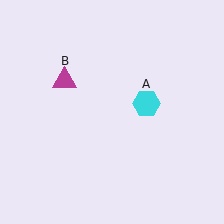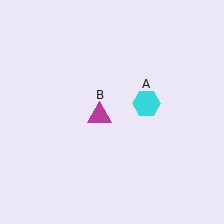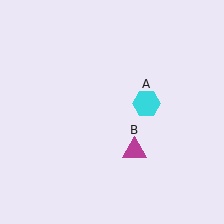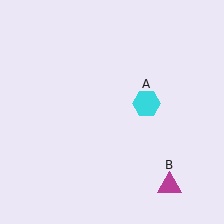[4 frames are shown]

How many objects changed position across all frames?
1 object changed position: magenta triangle (object B).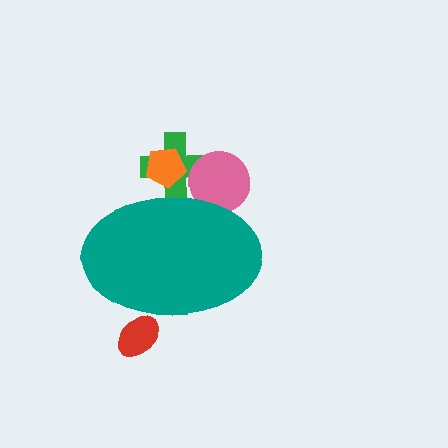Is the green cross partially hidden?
Yes, the green cross is partially hidden behind the teal ellipse.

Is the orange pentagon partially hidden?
Yes, the orange pentagon is partially hidden behind the teal ellipse.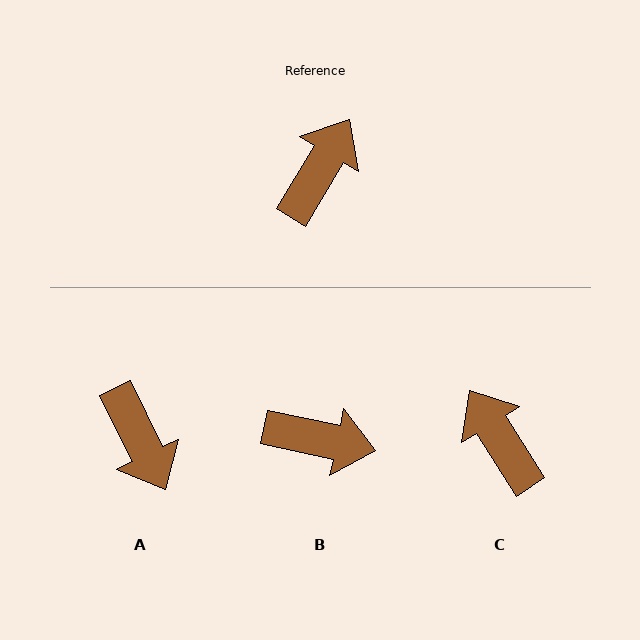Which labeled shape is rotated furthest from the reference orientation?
A, about 123 degrees away.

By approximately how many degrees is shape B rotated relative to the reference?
Approximately 71 degrees clockwise.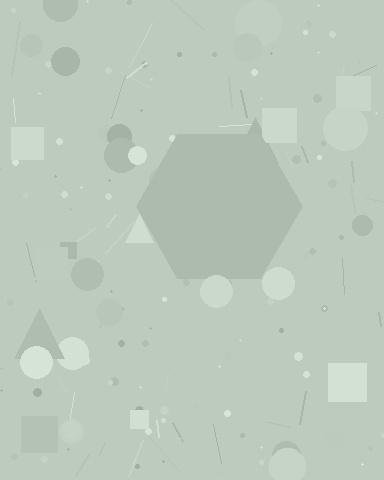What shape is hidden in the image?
A hexagon is hidden in the image.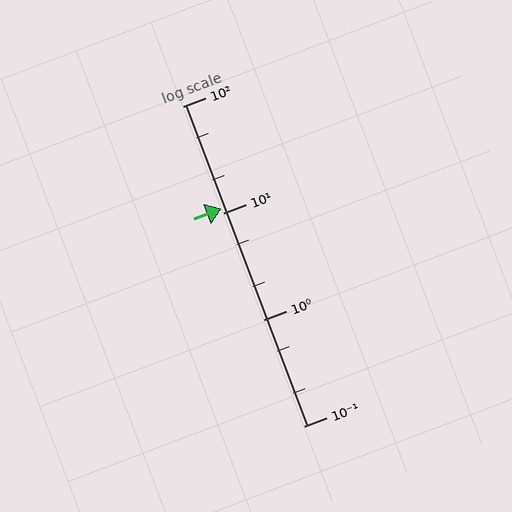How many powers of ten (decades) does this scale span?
The scale spans 3 decades, from 0.1 to 100.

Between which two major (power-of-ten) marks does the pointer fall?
The pointer is between 10 and 100.